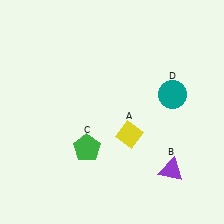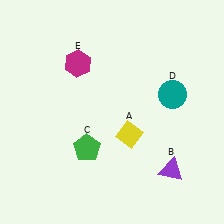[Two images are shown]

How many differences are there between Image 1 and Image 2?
There is 1 difference between the two images.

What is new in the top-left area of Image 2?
A magenta hexagon (E) was added in the top-left area of Image 2.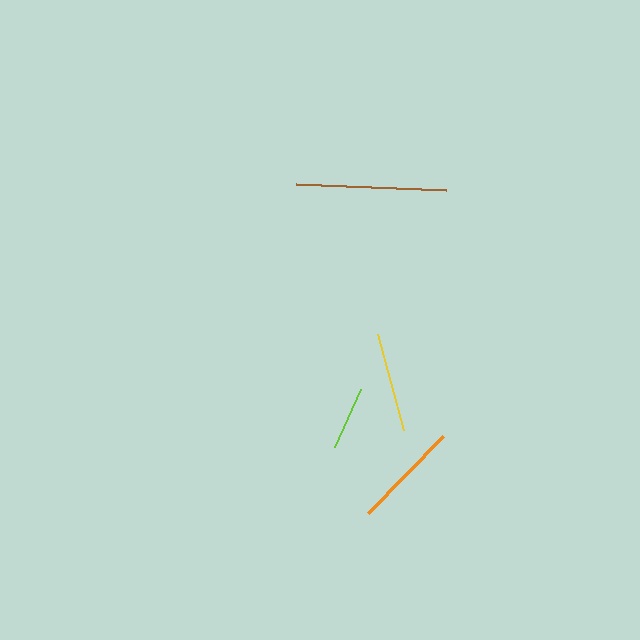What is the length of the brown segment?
The brown segment is approximately 150 pixels long.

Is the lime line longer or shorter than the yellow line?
The yellow line is longer than the lime line.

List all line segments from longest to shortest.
From longest to shortest: brown, orange, yellow, lime.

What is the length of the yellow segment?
The yellow segment is approximately 99 pixels long.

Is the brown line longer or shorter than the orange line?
The brown line is longer than the orange line.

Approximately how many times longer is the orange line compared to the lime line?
The orange line is approximately 1.7 times the length of the lime line.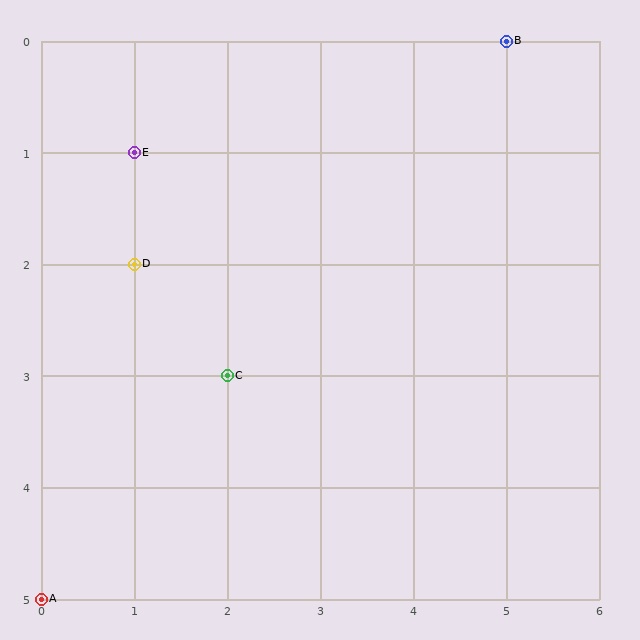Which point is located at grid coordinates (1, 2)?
Point D is at (1, 2).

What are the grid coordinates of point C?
Point C is at grid coordinates (2, 3).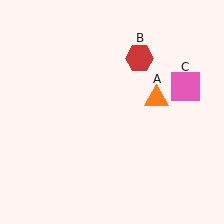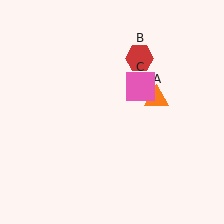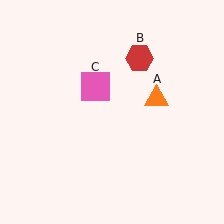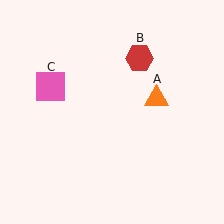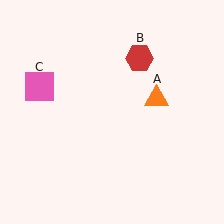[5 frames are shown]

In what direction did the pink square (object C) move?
The pink square (object C) moved left.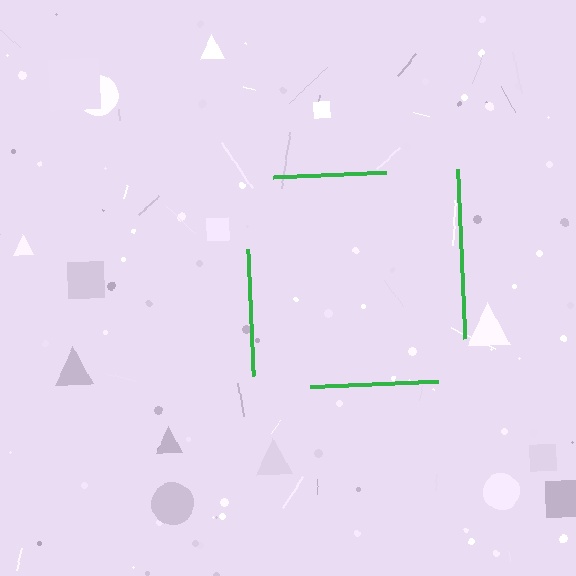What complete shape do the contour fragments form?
The contour fragments form a square.